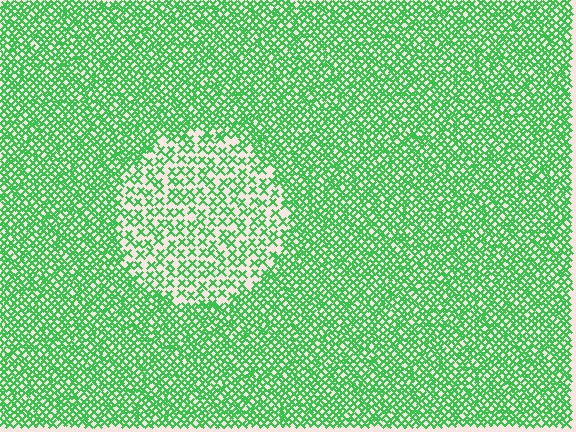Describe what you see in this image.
The image contains small green elements arranged at two different densities. A circle-shaped region is visible where the elements are less densely packed than the surrounding area.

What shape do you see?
I see a circle.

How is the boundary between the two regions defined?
The boundary is defined by a change in element density (approximately 2.0x ratio). All elements are the same color, size, and shape.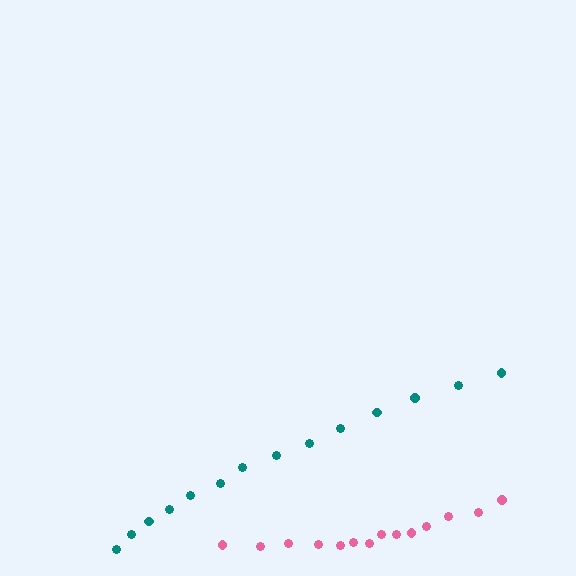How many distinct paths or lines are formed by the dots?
There are 2 distinct paths.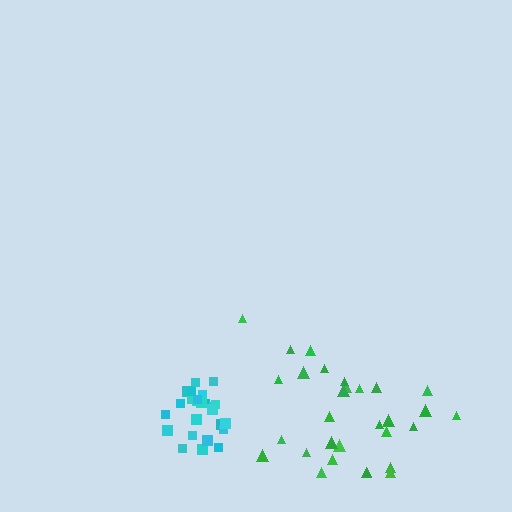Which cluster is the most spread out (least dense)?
Green.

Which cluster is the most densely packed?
Cyan.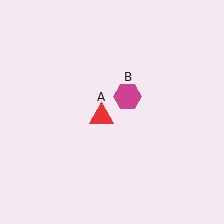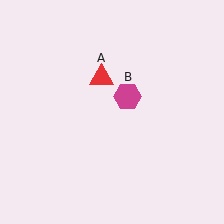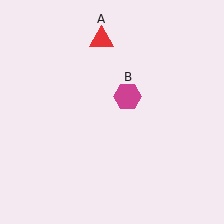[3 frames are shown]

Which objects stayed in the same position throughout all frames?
Magenta hexagon (object B) remained stationary.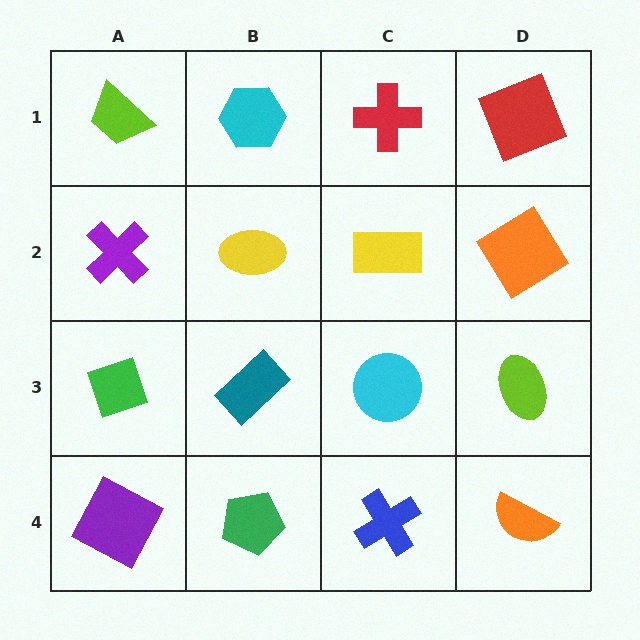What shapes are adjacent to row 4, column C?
A cyan circle (row 3, column C), a green pentagon (row 4, column B), an orange semicircle (row 4, column D).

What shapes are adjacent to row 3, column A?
A purple cross (row 2, column A), a purple square (row 4, column A), a teal rectangle (row 3, column B).